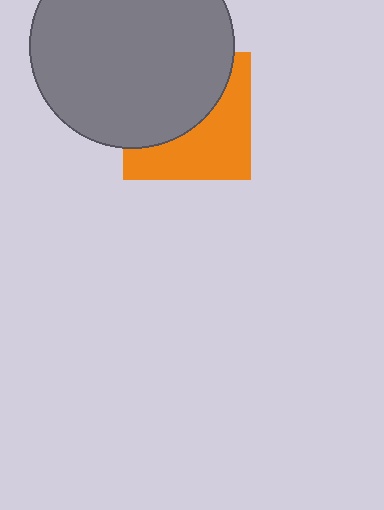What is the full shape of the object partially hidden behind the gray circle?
The partially hidden object is an orange square.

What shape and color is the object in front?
The object in front is a gray circle.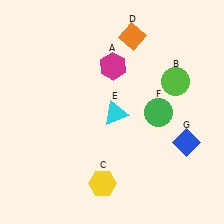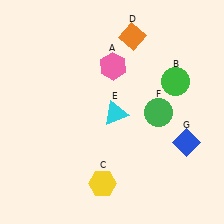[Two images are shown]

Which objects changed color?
A changed from magenta to pink. B changed from lime to green.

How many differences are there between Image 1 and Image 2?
There are 2 differences between the two images.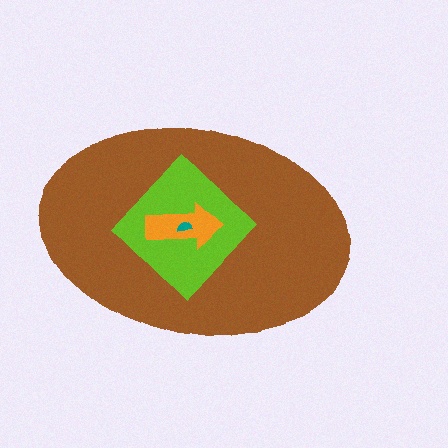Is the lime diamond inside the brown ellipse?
Yes.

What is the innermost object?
The teal semicircle.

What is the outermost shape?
The brown ellipse.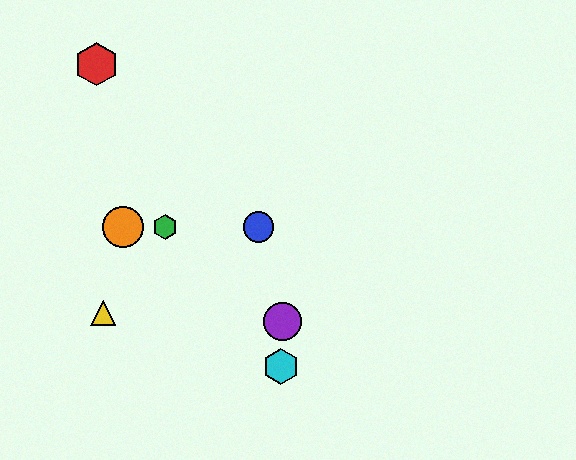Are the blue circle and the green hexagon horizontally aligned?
Yes, both are at y≈227.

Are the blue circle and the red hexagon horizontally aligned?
No, the blue circle is at y≈227 and the red hexagon is at y≈64.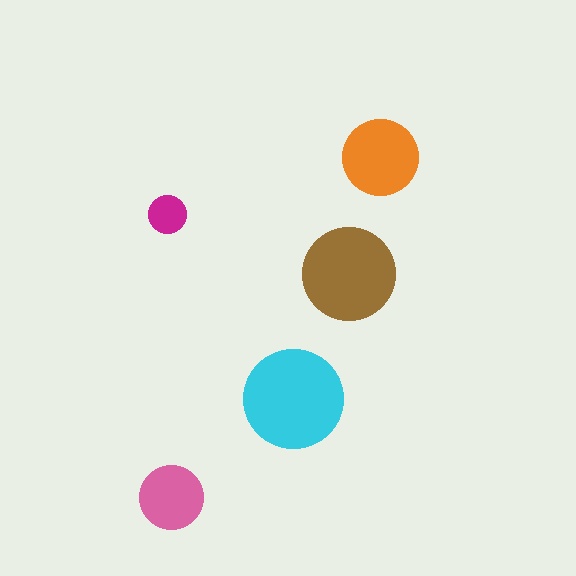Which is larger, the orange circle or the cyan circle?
The cyan one.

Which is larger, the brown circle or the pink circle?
The brown one.